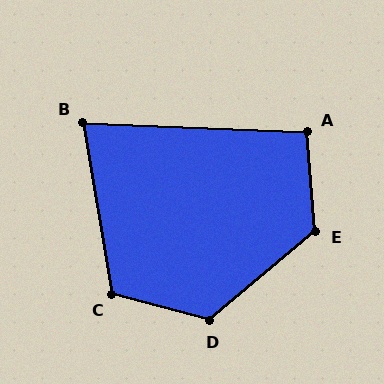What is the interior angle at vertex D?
Approximately 125 degrees (obtuse).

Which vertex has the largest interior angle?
E, at approximately 125 degrees.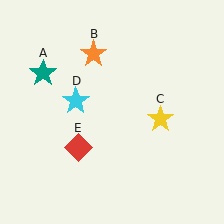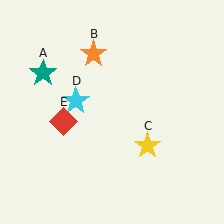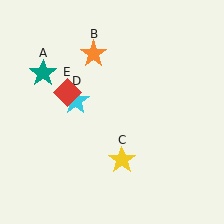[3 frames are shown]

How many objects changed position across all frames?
2 objects changed position: yellow star (object C), red diamond (object E).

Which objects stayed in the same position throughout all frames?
Teal star (object A) and orange star (object B) and cyan star (object D) remained stationary.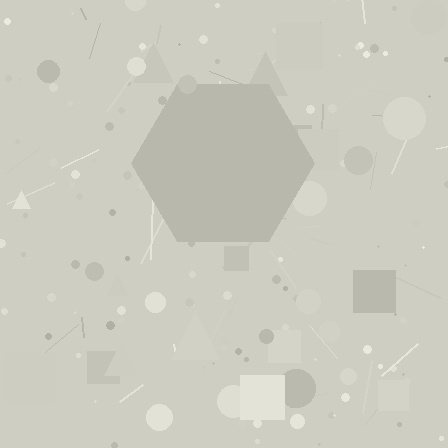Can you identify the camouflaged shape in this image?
The camouflaged shape is a hexagon.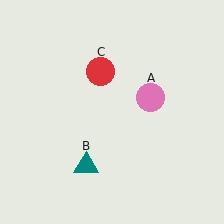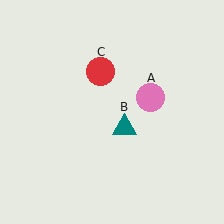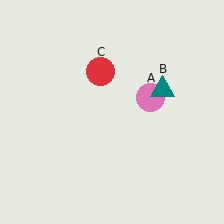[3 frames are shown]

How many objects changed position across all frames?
1 object changed position: teal triangle (object B).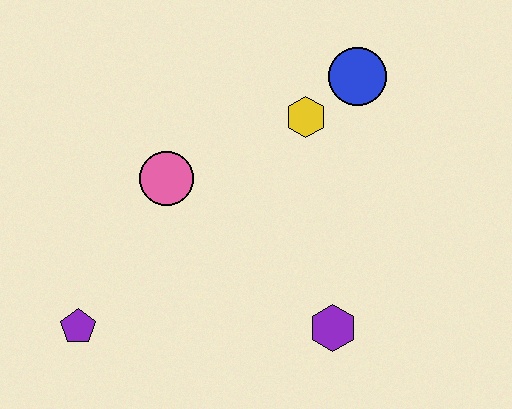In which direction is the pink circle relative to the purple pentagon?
The pink circle is above the purple pentagon.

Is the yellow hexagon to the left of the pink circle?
No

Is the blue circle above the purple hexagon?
Yes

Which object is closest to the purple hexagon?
The yellow hexagon is closest to the purple hexagon.